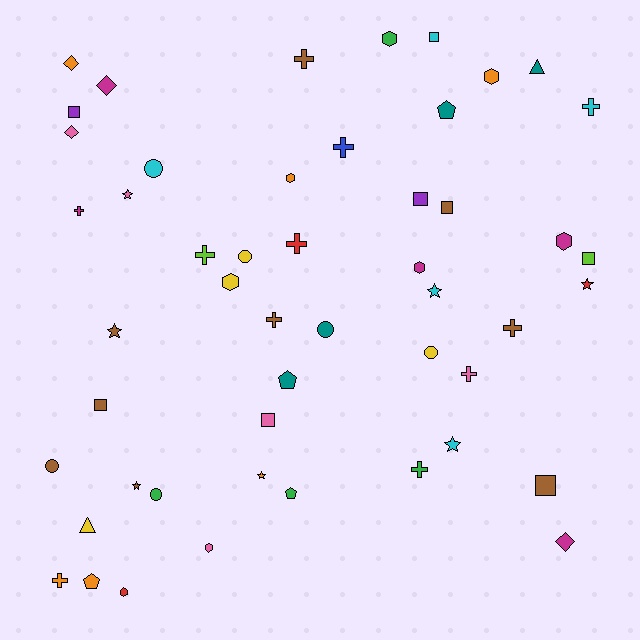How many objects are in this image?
There are 50 objects.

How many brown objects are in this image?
There are 9 brown objects.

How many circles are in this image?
There are 6 circles.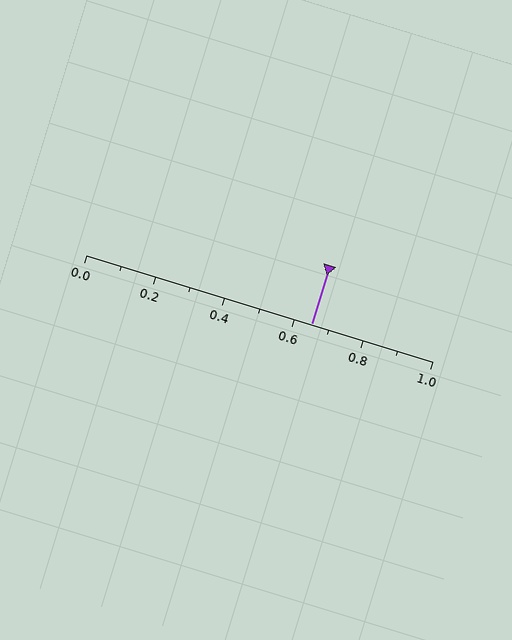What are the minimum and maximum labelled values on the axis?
The axis runs from 0.0 to 1.0.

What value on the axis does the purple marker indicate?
The marker indicates approximately 0.65.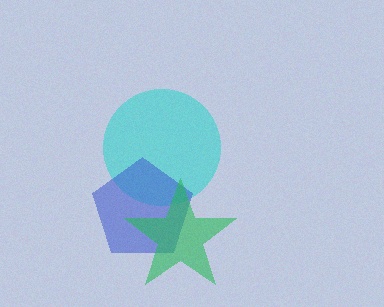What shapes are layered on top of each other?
The layered shapes are: a cyan circle, a blue pentagon, a green star.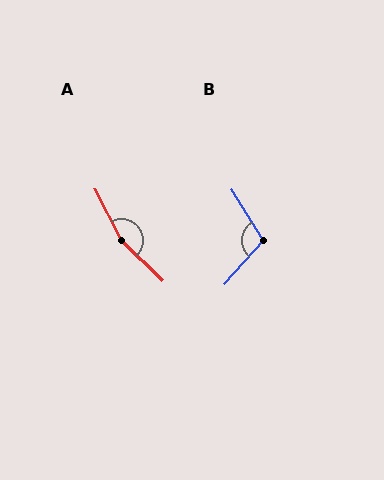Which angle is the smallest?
B, at approximately 107 degrees.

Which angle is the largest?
A, at approximately 161 degrees.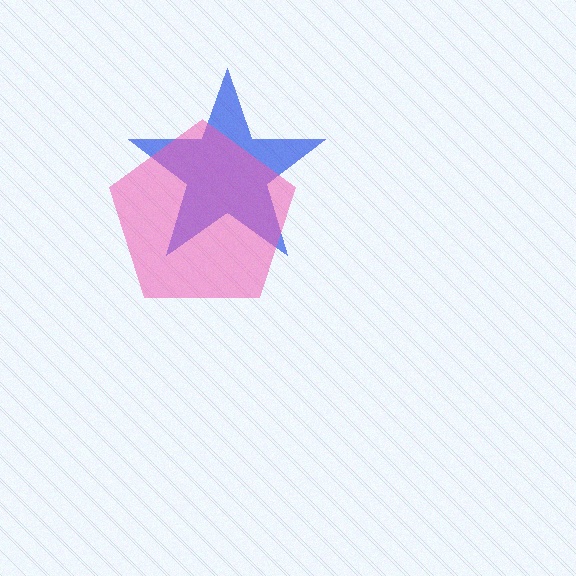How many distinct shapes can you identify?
There are 2 distinct shapes: a blue star, a pink pentagon.